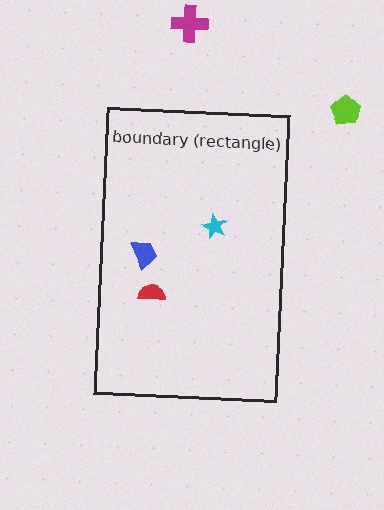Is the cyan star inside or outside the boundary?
Inside.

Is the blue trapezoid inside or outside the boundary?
Inside.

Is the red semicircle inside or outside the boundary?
Inside.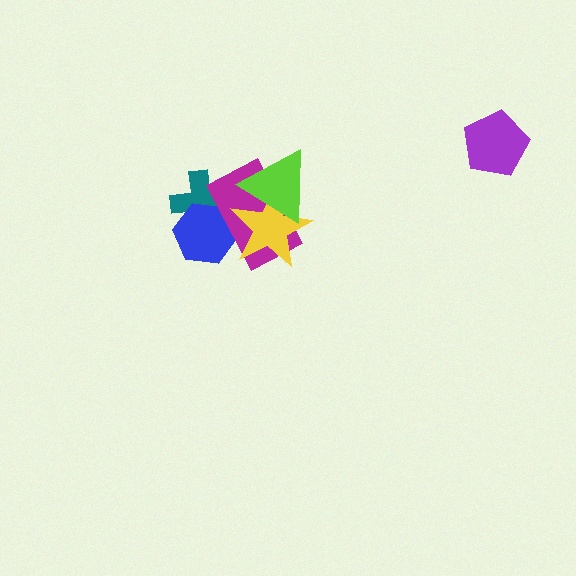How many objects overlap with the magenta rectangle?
4 objects overlap with the magenta rectangle.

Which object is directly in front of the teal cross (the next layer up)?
The blue hexagon is directly in front of the teal cross.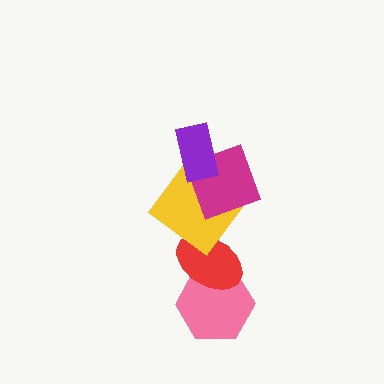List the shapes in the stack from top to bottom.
From top to bottom: the purple rectangle, the magenta square, the yellow diamond, the red ellipse, the pink hexagon.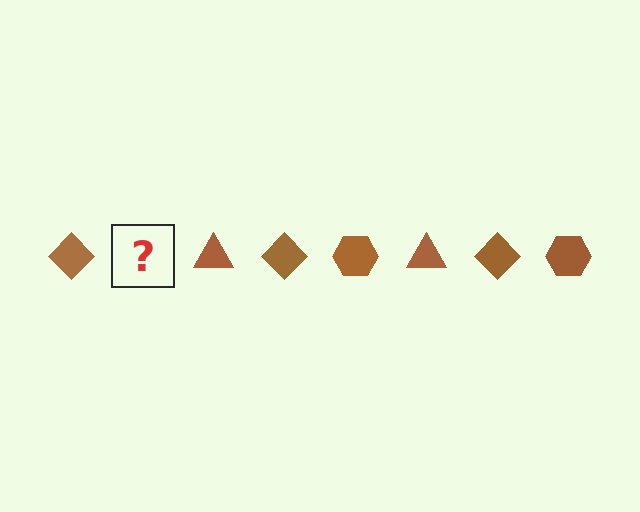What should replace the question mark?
The question mark should be replaced with a brown hexagon.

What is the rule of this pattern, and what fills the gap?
The rule is that the pattern cycles through diamond, hexagon, triangle shapes in brown. The gap should be filled with a brown hexagon.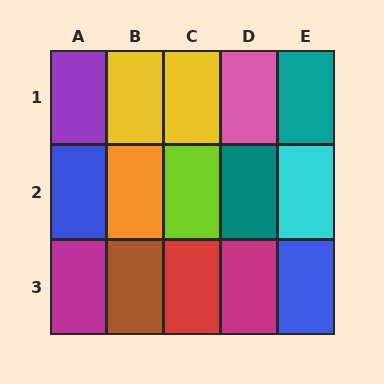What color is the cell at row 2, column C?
Lime.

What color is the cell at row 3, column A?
Magenta.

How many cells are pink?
1 cell is pink.